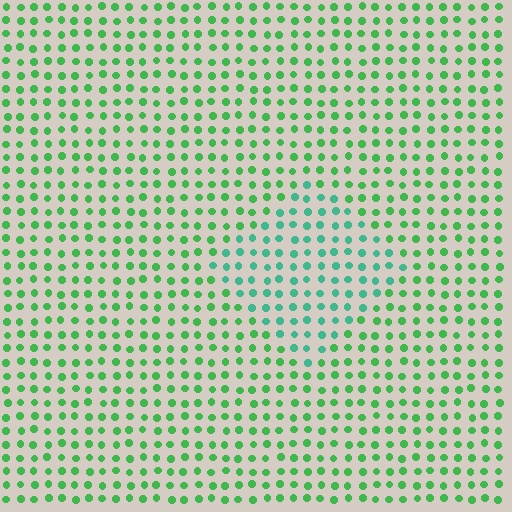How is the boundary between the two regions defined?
The boundary is defined purely by a slight shift in hue (about 33 degrees). Spacing, size, and orientation are identical on both sides.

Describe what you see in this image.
The image is filled with small green elements in a uniform arrangement. A diamond-shaped region is visible where the elements are tinted to a slightly different hue, forming a subtle color boundary.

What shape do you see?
I see a diamond.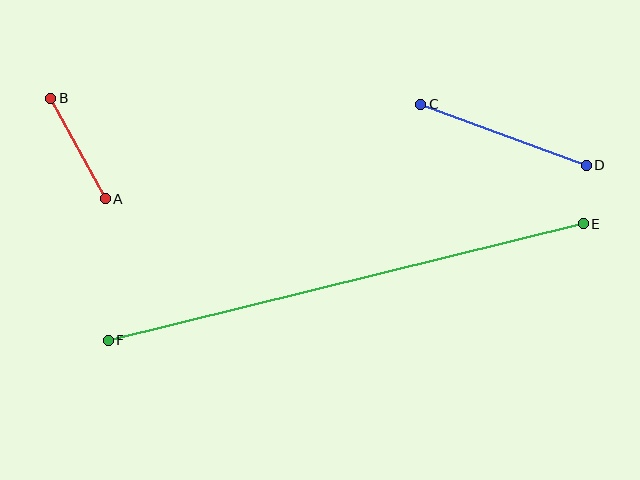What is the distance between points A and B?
The distance is approximately 114 pixels.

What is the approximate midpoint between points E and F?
The midpoint is at approximately (346, 282) pixels.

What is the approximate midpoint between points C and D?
The midpoint is at approximately (503, 135) pixels.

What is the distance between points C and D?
The distance is approximately 177 pixels.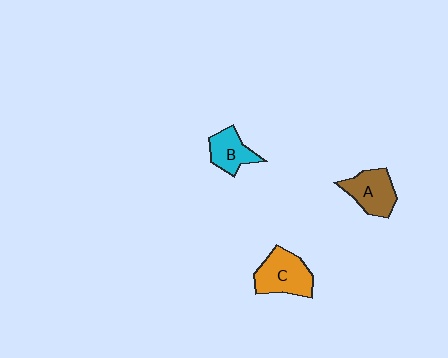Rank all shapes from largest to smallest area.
From largest to smallest: C (orange), A (brown), B (cyan).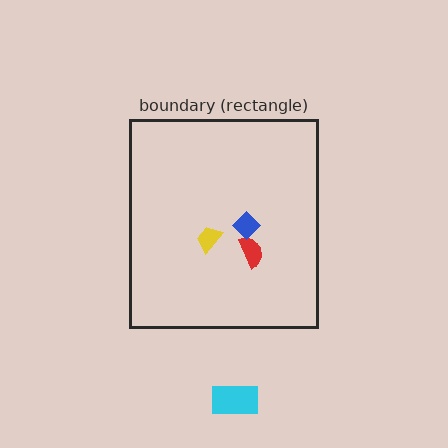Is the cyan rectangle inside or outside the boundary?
Outside.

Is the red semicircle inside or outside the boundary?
Inside.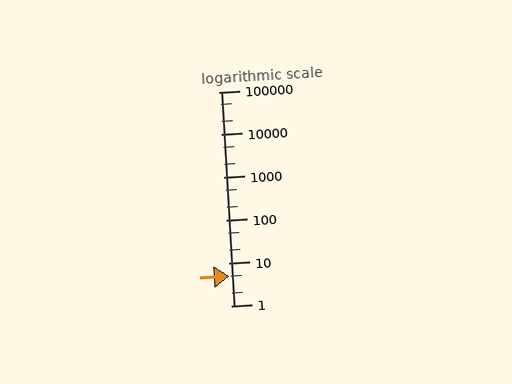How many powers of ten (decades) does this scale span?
The scale spans 5 decades, from 1 to 100000.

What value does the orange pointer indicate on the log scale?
The pointer indicates approximately 5.